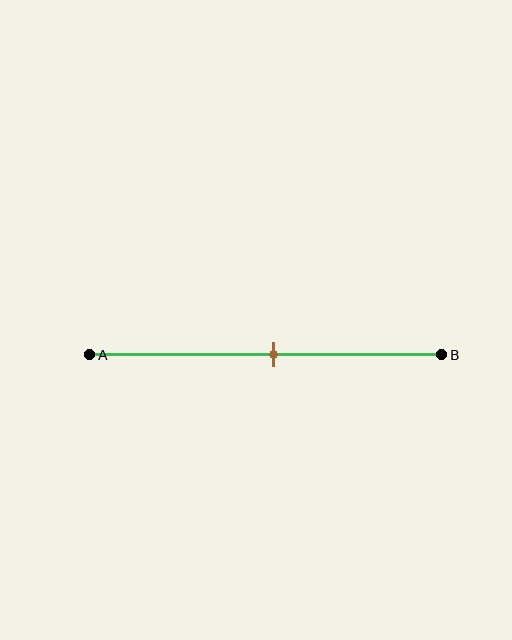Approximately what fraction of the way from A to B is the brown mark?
The brown mark is approximately 50% of the way from A to B.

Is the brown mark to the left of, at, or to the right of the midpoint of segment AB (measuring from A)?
The brown mark is approximately at the midpoint of segment AB.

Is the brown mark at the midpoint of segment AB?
Yes, the mark is approximately at the midpoint.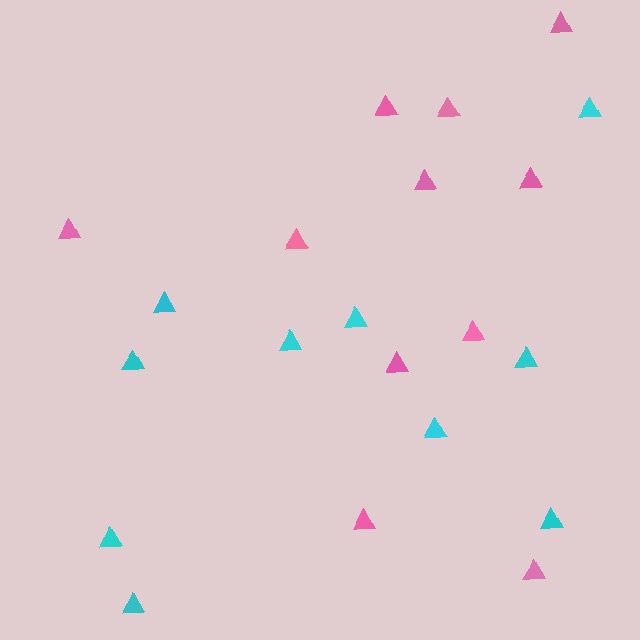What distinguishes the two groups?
There are 2 groups: one group of pink triangles (11) and one group of cyan triangles (10).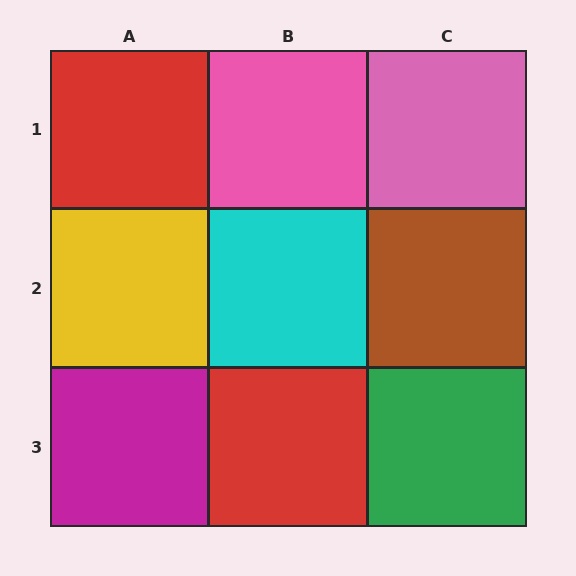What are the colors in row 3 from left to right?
Magenta, red, green.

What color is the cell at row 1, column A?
Red.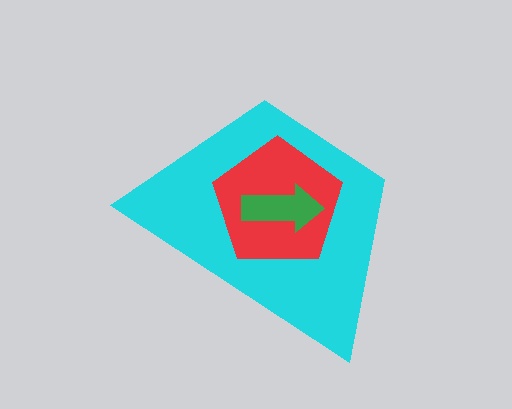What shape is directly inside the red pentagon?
The green arrow.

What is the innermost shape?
The green arrow.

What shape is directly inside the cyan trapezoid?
The red pentagon.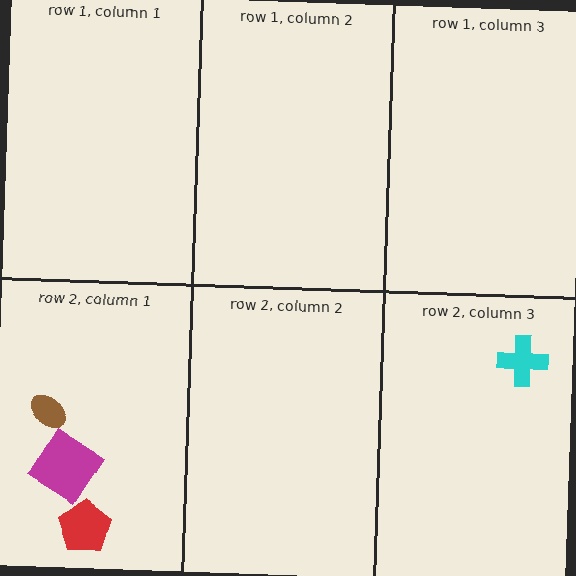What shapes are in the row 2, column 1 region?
The magenta diamond, the brown ellipse, the red pentagon.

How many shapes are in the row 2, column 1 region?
3.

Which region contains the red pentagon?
The row 2, column 1 region.